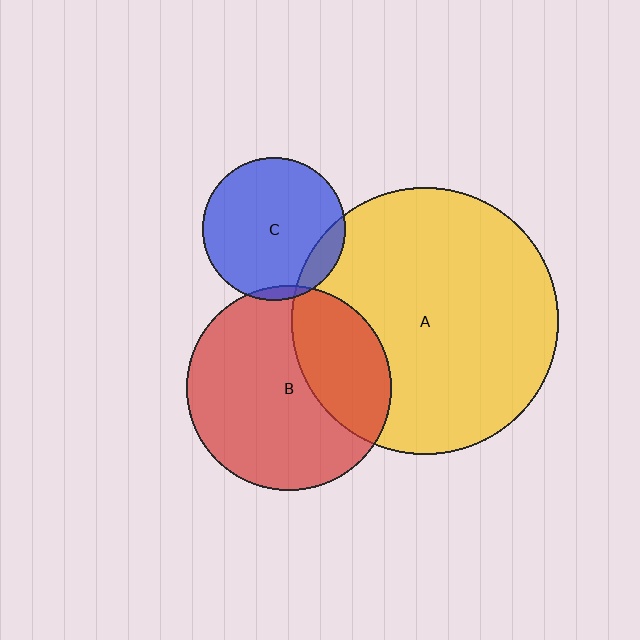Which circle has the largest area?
Circle A (yellow).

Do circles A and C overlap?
Yes.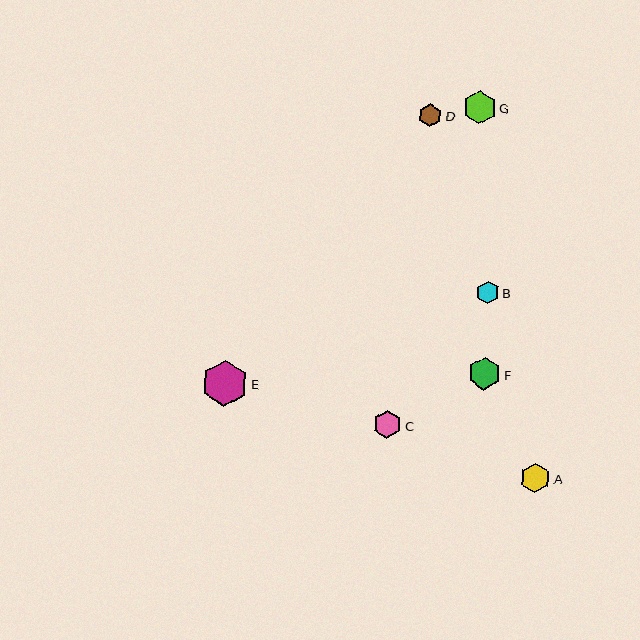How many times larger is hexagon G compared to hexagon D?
Hexagon G is approximately 1.4 times the size of hexagon D.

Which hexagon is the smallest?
Hexagon B is the smallest with a size of approximately 23 pixels.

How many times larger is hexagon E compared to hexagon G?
Hexagon E is approximately 1.4 times the size of hexagon G.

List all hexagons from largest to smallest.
From largest to smallest: E, G, F, A, C, D, B.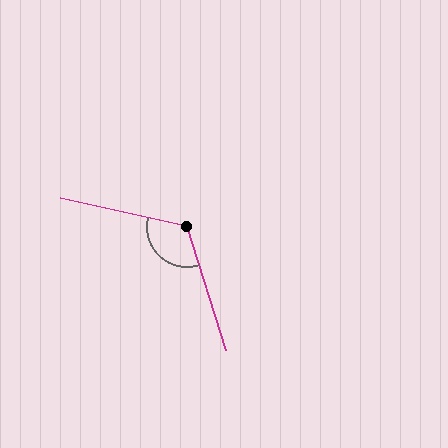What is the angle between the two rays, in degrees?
Approximately 120 degrees.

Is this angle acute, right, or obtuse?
It is obtuse.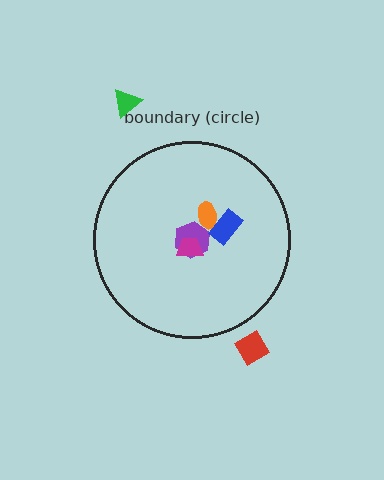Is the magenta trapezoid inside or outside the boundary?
Inside.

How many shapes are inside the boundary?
4 inside, 2 outside.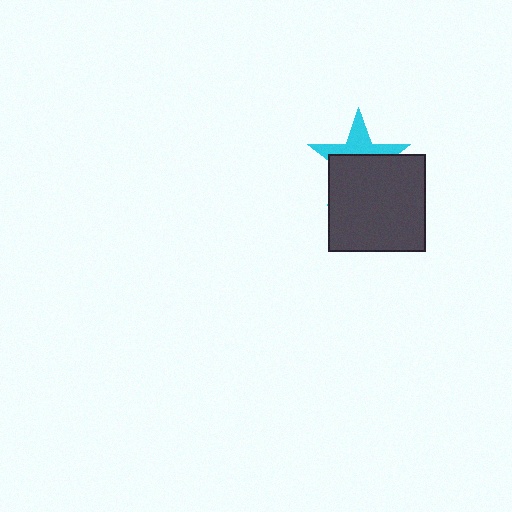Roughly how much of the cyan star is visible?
A small part of it is visible (roughly 40%).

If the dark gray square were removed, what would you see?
You would see the complete cyan star.